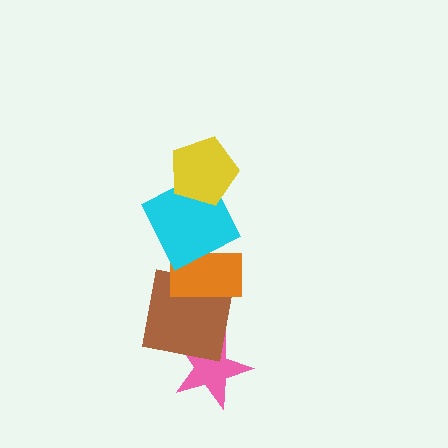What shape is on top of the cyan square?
The yellow pentagon is on top of the cyan square.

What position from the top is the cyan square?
The cyan square is 2nd from the top.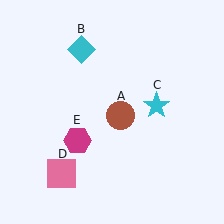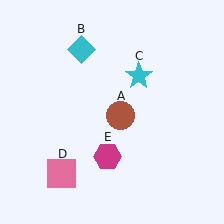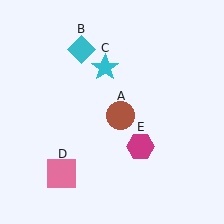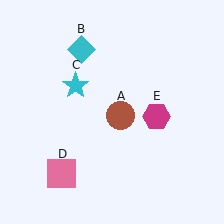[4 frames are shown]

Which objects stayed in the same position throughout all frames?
Brown circle (object A) and cyan diamond (object B) and pink square (object D) remained stationary.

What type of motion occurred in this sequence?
The cyan star (object C), magenta hexagon (object E) rotated counterclockwise around the center of the scene.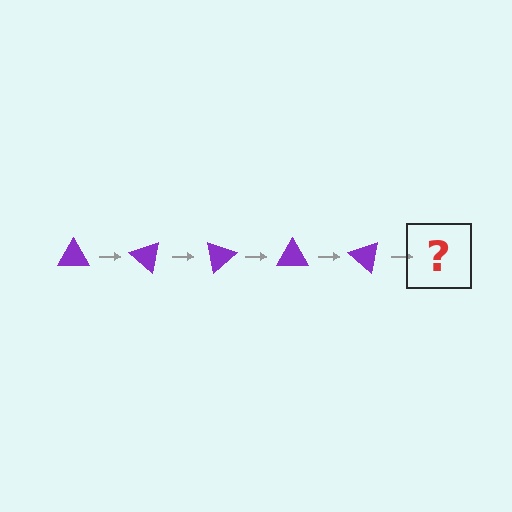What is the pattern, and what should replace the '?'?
The pattern is that the triangle rotates 40 degrees each step. The '?' should be a purple triangle rotated 200 degrees.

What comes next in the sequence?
The next element should be a purple triangle rotated 200 degrees.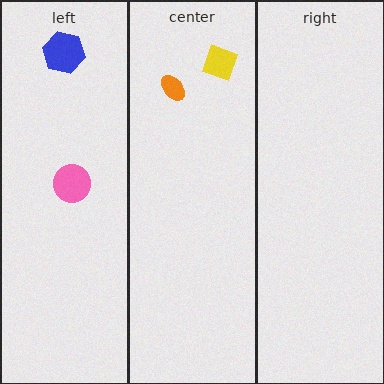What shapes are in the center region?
The orange ellipse, the yellow square.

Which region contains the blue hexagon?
The left region.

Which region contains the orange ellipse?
The center region.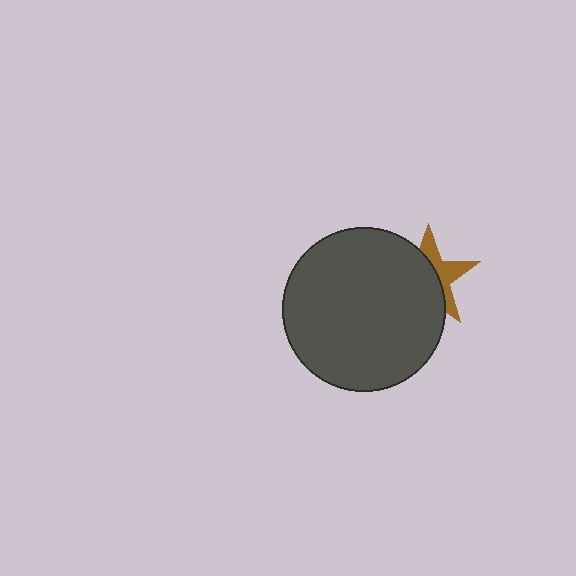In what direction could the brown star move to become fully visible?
The brown star could move right. That would shift it out from behind the dark gray circle entirely.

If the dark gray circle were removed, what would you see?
You would see the complete brown star.